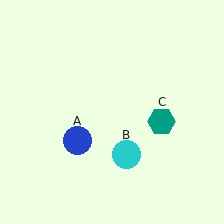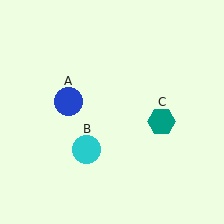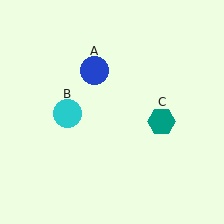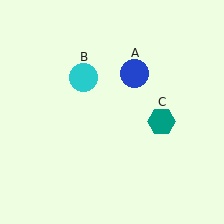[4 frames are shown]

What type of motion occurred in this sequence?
The blue circle (object A), cyan circle (object B) rotated clockwise around the center of the scene.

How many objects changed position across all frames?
2 objects changed position: blue circle (object A), cyan circle (object B).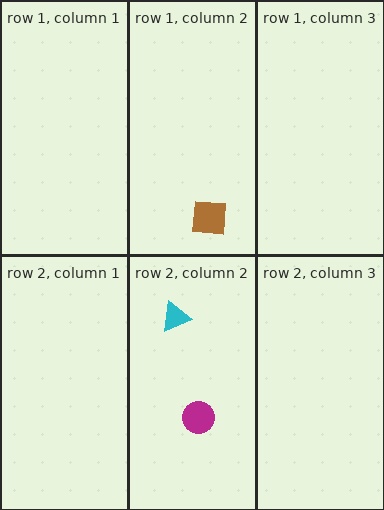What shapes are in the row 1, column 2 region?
The brown square.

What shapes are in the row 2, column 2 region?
The cyan triangle, the magenta circle.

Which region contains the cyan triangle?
The row 2, column 2 region.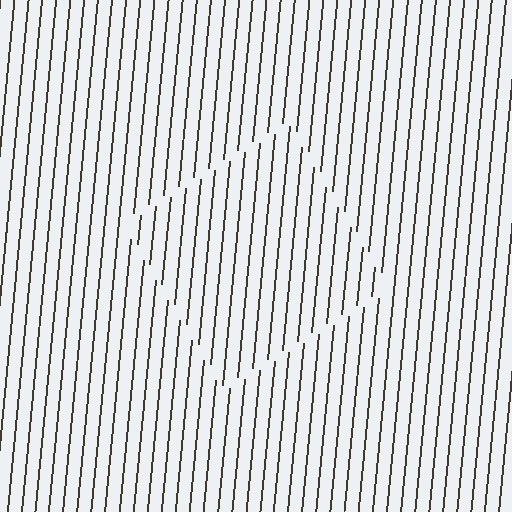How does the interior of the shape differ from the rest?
The interior of the shape contains the same grating, shifted by half a period — the contour is defined by the phase discontinuity where line-ends from the inner and outer gratings abut.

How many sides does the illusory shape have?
4 sides — the line-ends trace a square.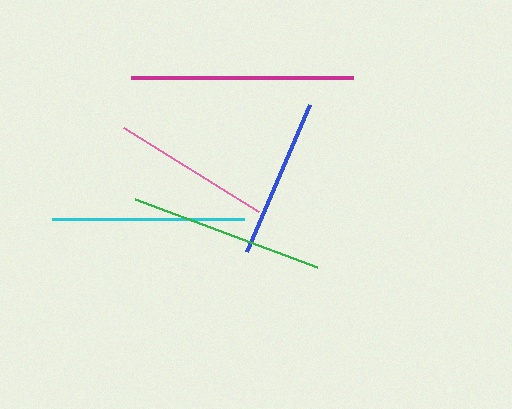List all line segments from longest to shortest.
From longest to shortest: magenta, green, cyan, blue, pink.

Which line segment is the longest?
The magenta line is the longest at approximately 223 pixels.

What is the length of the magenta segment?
The magenta segment is approximately 223 pixels long.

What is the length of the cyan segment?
The cyan segment is approximately 192 pixels long.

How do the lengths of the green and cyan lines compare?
The green and cyan lines are approximately the same length.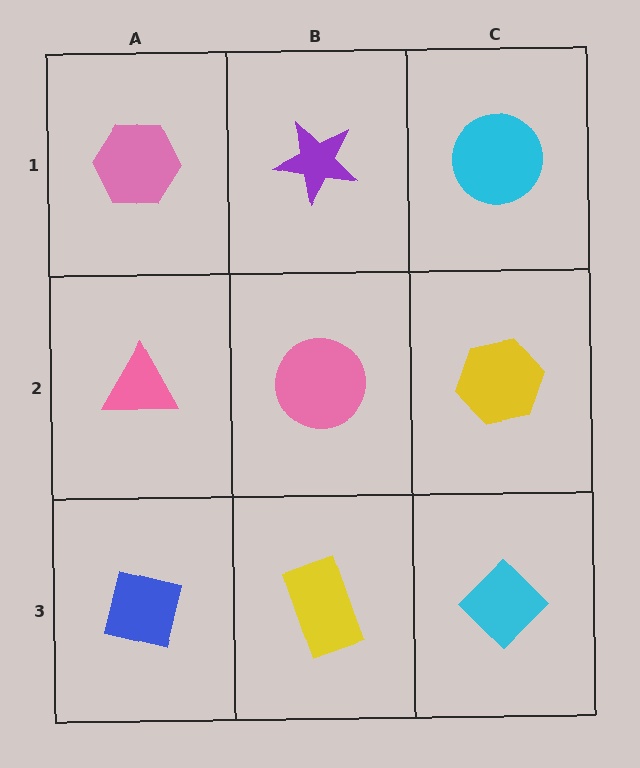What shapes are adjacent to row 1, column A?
A pink triangle (row 2, column A), a purple star (row 1, column B).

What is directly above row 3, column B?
A pink circle.